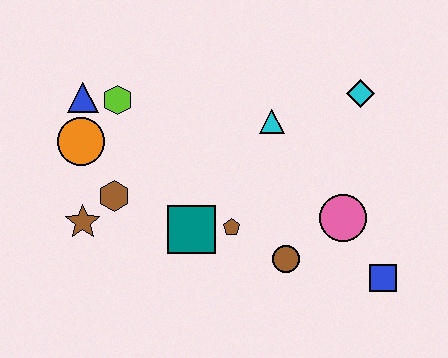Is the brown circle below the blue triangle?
Yes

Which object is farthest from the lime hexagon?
The blue square is farthest from the lime hexagon.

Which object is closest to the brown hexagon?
The brown star is closest to the brown hexagon.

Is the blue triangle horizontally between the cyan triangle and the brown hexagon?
No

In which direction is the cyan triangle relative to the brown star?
The cyan triangle is to the right of the brown star.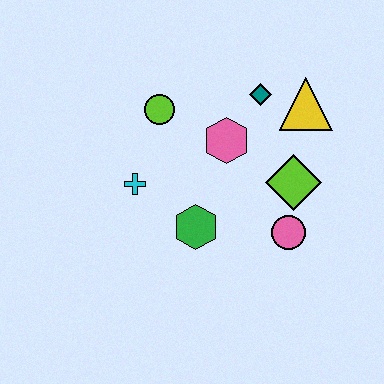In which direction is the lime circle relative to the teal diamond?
The lime circle is to the left of the teal diamond.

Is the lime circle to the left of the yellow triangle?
Yes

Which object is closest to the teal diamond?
The yellow triangle is closest to the teal diamond.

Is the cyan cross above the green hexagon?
Yes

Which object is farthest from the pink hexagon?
The pink circle is farthest from the pink hexagon.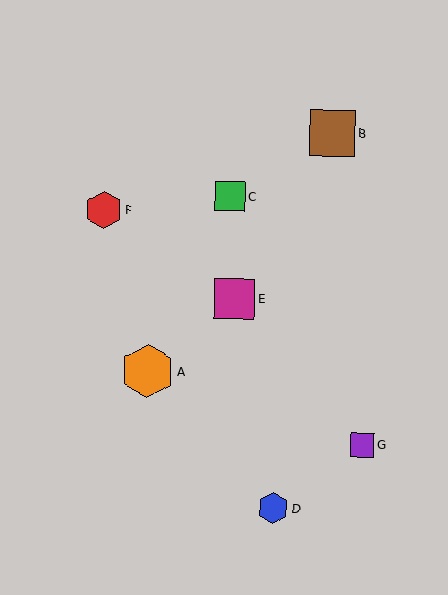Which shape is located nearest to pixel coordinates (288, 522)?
The blue hexagon (labeled D) at (273, 508) is nearest to that location.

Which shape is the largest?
The orange hexagon (labeled A) is the largest.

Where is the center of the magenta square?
The center of the magenta square is at (234, 299).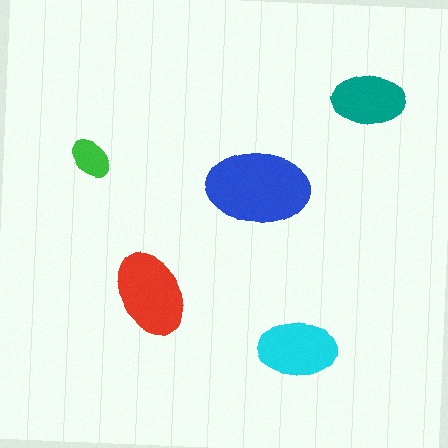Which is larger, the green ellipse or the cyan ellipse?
The cyan one.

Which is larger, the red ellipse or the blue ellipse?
The blue one.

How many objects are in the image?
There are 5 objects in the image.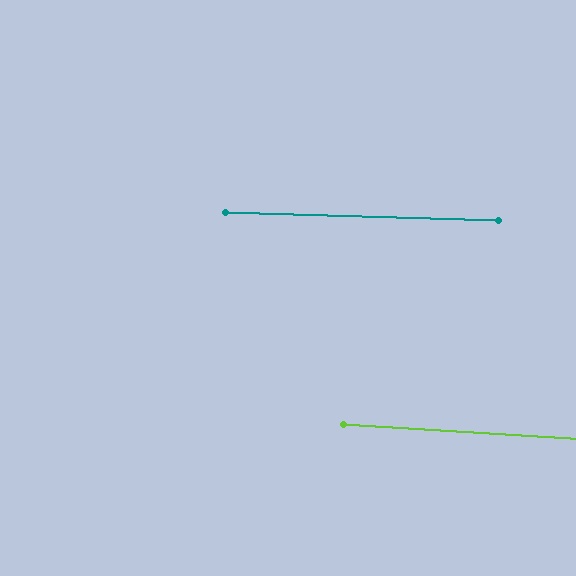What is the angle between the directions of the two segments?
Approximately 2 degrees.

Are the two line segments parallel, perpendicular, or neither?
Parallel — their directions differ by only 1.9°.